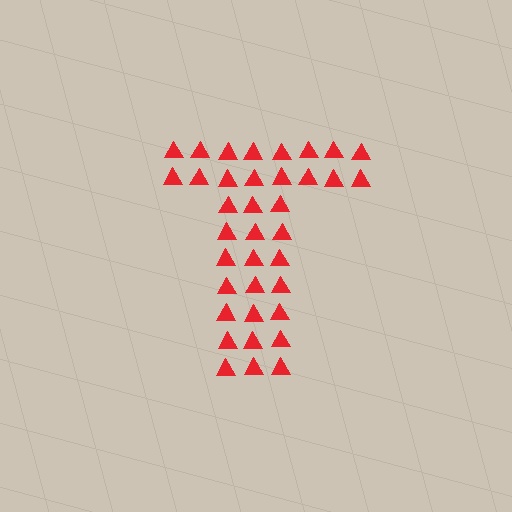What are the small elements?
The small elements are triangles.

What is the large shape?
The large shape is the letter T.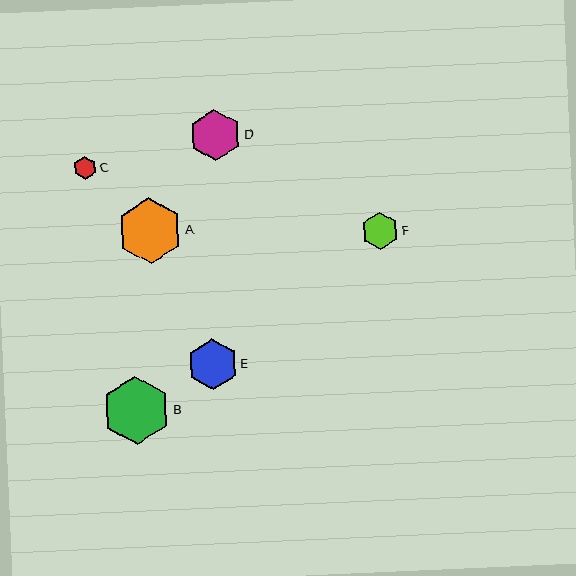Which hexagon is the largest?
Hexagon B is the largest with a size of approximately 68 pixels.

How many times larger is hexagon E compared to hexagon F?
Hexagon E is approximately 1.4 times the size of hexagon F.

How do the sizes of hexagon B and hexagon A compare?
Hexagon B and hexagon A are approximately the same size.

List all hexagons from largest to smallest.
From largest to smallest: B, A, D, E, F, C.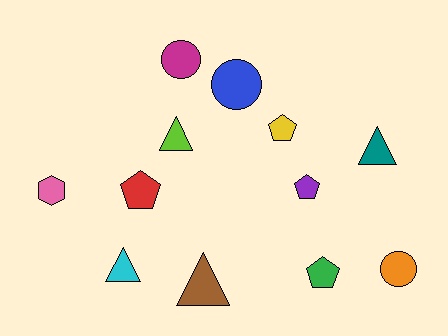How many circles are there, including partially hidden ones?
There are 3 circles.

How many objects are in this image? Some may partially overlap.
There are 12 objects.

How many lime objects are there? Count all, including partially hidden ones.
There is 1 lime object.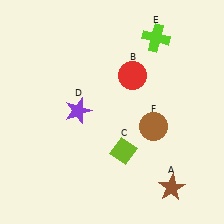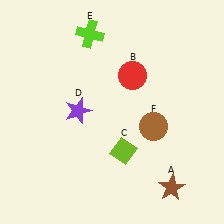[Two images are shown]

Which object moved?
The lime cross (E) moved left.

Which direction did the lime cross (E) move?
The lime cross (E) moved left.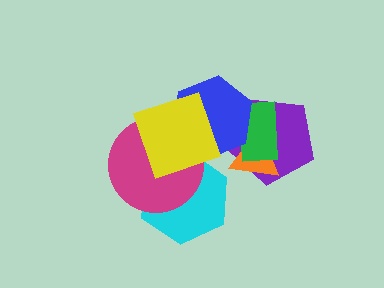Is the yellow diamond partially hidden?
No, no other shape covers it.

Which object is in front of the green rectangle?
The blue hexagon is in front of the green rectangle.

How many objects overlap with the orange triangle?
3 objects overlap with the orange triangle.